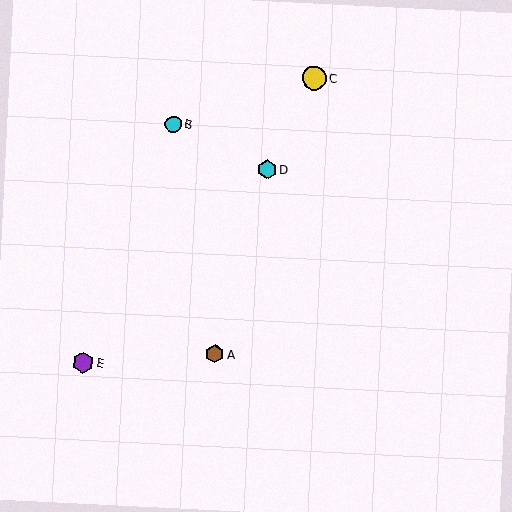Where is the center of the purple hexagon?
The center of the purple hexagon is at (83, 363).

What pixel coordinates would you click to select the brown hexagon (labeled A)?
Click at (215, 354) to select the brown hexagon A.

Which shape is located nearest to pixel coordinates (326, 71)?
The yellow circle (labeled C) at (314, 78) is nearest to that location.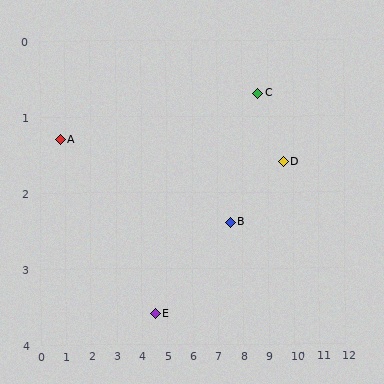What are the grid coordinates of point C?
Point C is at approximately (8.6, 0.7).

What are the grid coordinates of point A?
Point A is at approximately (0.8, 1.3).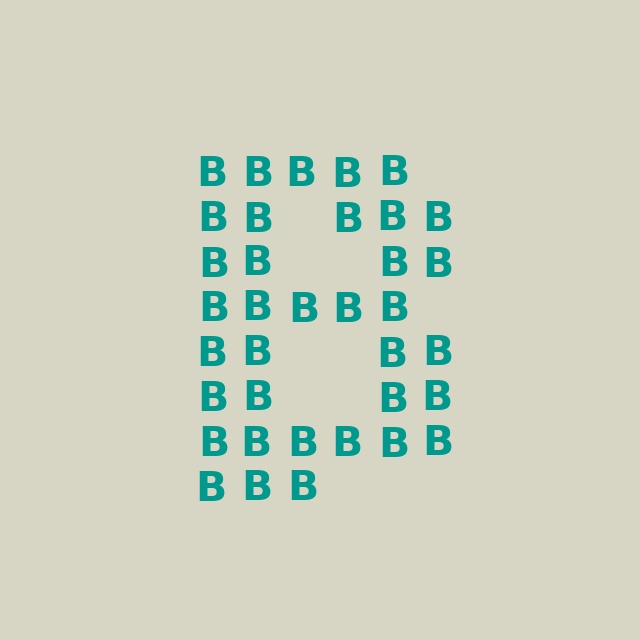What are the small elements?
The small elements are letter B's.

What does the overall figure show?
The overall figure shows the letter B.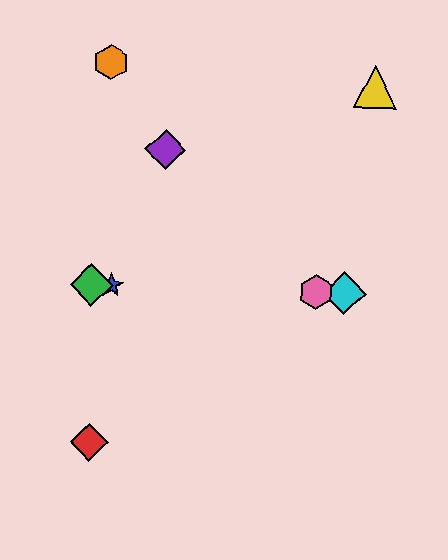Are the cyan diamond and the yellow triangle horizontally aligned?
No, the cyan diamond is at y≈293 and the yellow triangle is at y≈87.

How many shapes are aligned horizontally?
4 shapes (the blue star, the green diamond, the cyan diamond, the pink hexagon) are aligned horizontally.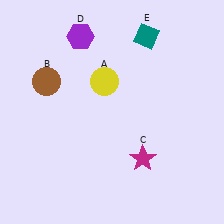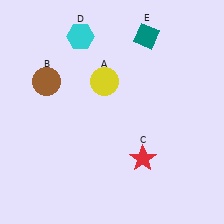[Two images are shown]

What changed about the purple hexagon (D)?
In Image 1, D is purple. In Image 2, it changed to cyan.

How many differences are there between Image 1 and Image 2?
There are 2 differences between the two images.